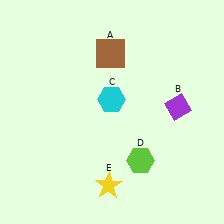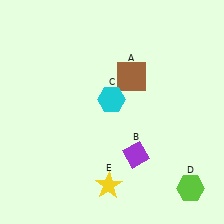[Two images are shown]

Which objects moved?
The objects that moved are: the brown square (A), the purple diamond (B), the lime hexagon (D).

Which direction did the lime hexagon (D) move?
The lime hexagon (D) moved right.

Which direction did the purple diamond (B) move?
The purple diamond (B) moved down.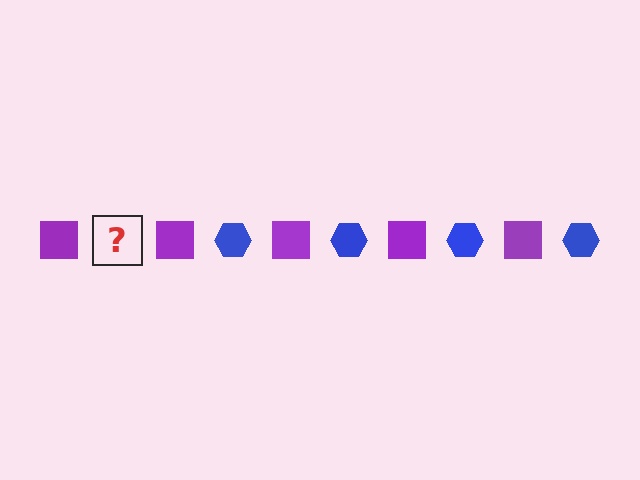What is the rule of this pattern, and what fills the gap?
The rule is that the pattern alternates between purple square and blue hexagon. The gap should be filled with a blue hexagon.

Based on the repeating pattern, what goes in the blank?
The blank should be a blue hexagon.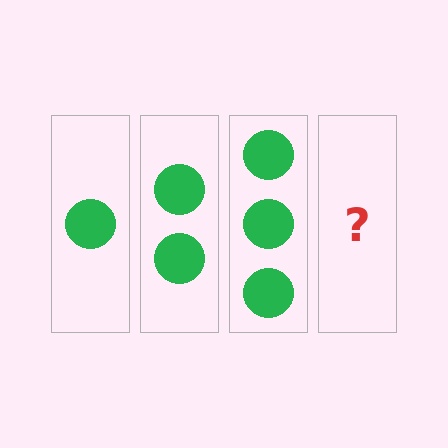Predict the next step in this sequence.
The next step is 4 circles.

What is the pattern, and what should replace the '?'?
The pattern is that each step adds one more circle. The '?' should be 4 circles.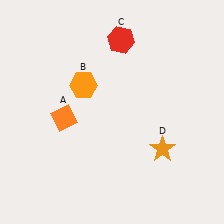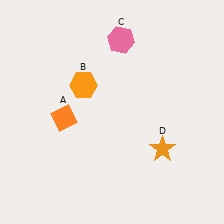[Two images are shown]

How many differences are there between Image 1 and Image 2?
There is 1 difference between the two images.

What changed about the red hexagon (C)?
In Image 1, C is red. In Image 2, it changed to pink.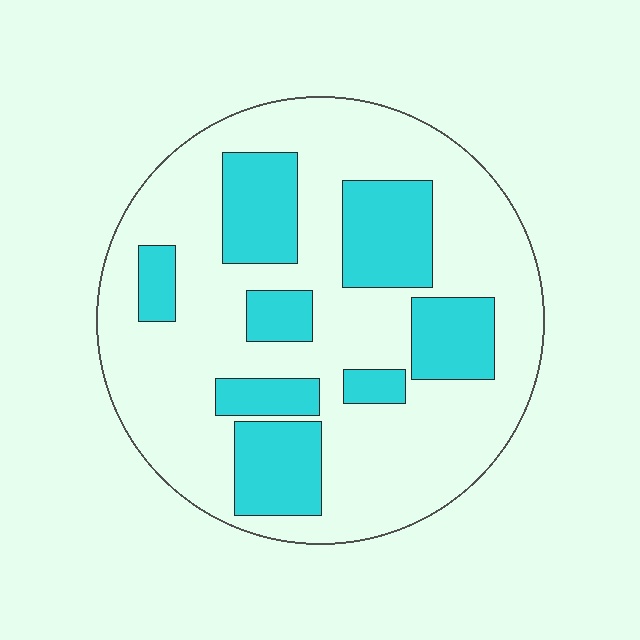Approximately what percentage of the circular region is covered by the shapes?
Approximately 30%.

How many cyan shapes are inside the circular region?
8.